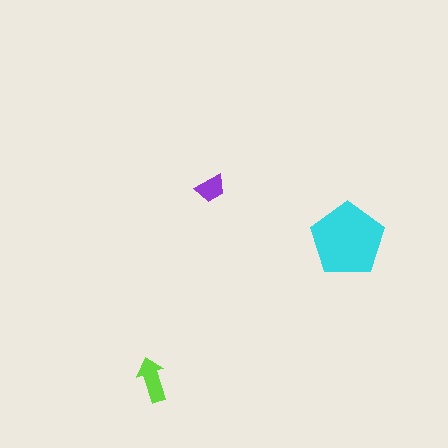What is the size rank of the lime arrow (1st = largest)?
2nd.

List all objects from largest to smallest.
The cyan pentagon, the lime arrow, the purple trapezoid.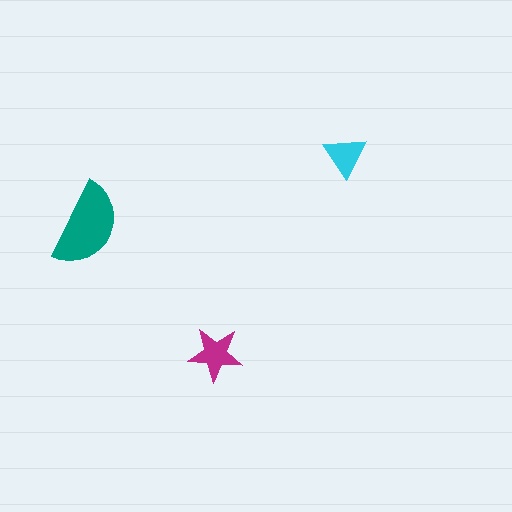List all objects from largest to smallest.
The teal semicircle, the magenta star, the cyan triangle.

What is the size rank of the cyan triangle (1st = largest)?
3rd.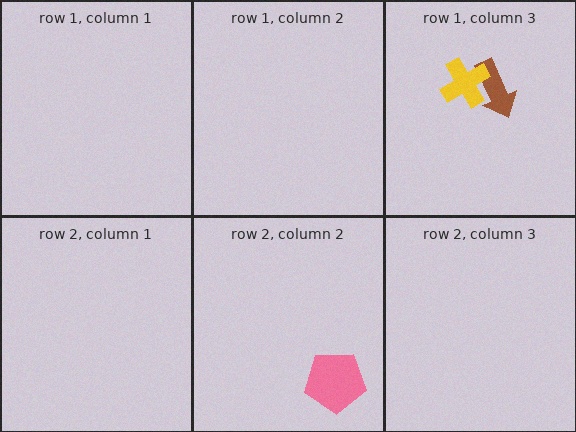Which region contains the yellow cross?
The row 1, column 3 region.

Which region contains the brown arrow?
The row 1, column 3 region.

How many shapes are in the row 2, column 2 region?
2.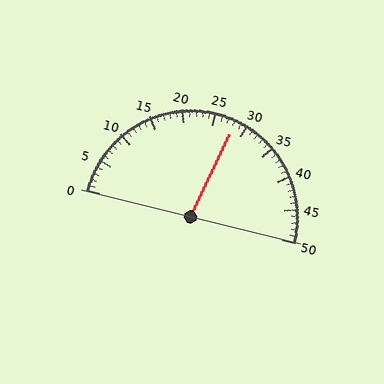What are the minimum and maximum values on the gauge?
The gauge ranges from 0 to 50.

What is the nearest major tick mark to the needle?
The nearest major tick mark is 30.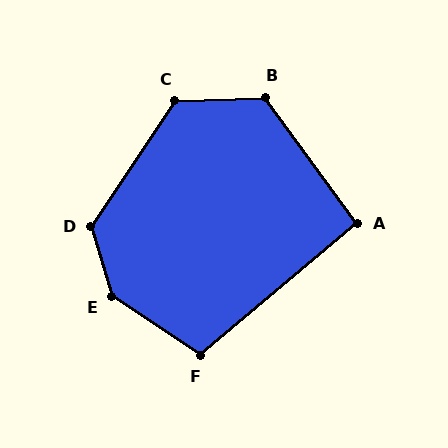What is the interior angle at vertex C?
Approximately 125 degrees (obtuse).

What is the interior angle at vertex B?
Approximately 124 degrees (obtuse).